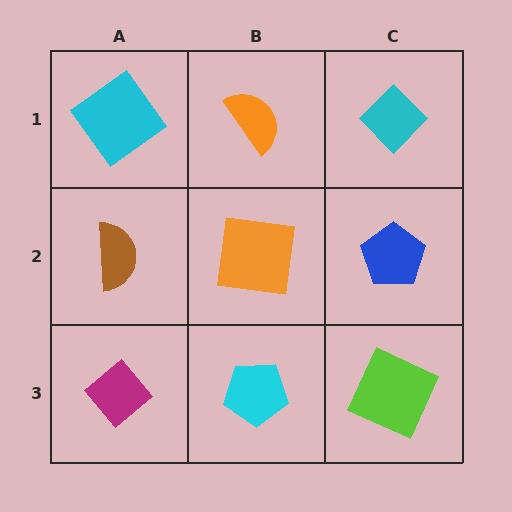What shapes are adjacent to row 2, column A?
A cyan diamond (row 1, column A), a magenta diamond (row 3, column A), an orange square (row 2, column B).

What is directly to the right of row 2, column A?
An orange square.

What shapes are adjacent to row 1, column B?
An orange square (row 2, column B), a cyan diamond (row 1, column A), a cyan diamond (row 1, column C).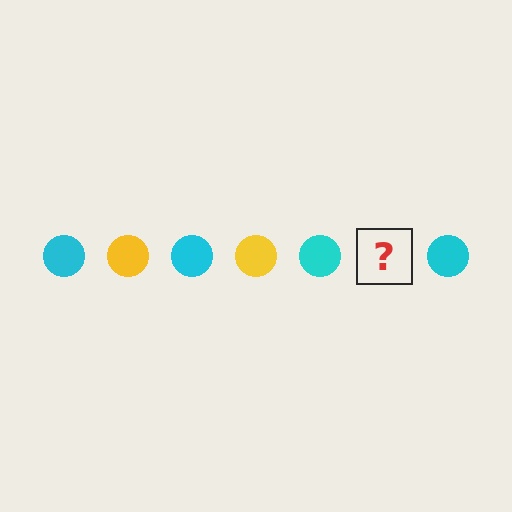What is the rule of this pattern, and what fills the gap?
The rule is that the pattern cycles through cyan, yellow circles. The gap should be filled with a yellow circle.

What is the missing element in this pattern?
The missing element is a yellow circle.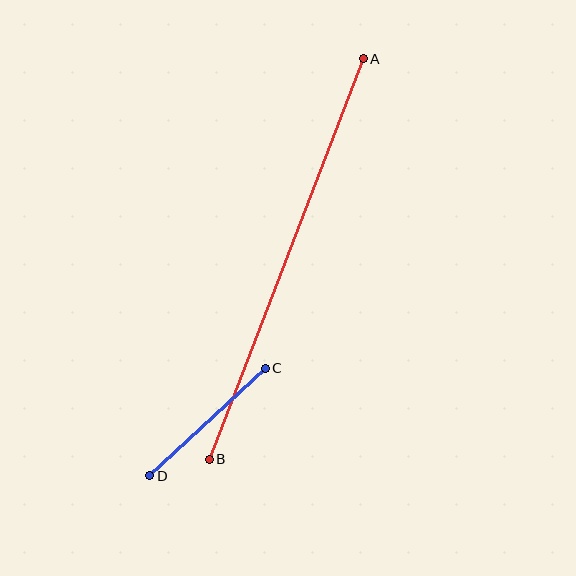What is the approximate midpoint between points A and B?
The midpoint is at approximately (286, 259) pixels.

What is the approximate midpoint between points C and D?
The midpoint is at approximately (208, 422) pixels.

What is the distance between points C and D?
The distance is approximately 158 pixels.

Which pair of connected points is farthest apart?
Points A and B are farthest apart.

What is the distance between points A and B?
The distance is approximately 430 pixels.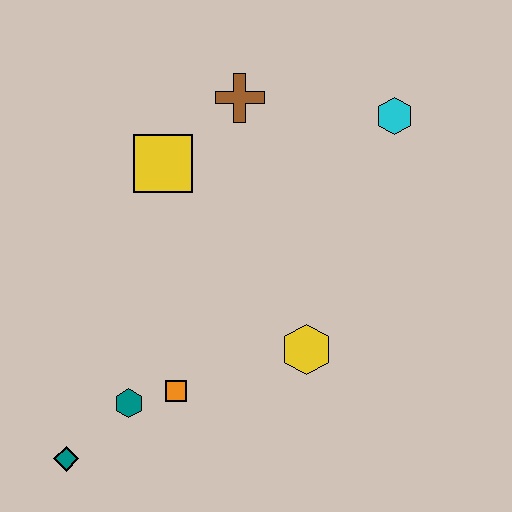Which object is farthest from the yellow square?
The teal diamond is farthest from the yellow square.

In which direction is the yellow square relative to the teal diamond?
The yellow square is above the teal diamond.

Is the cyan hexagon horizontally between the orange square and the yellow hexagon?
No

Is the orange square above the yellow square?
No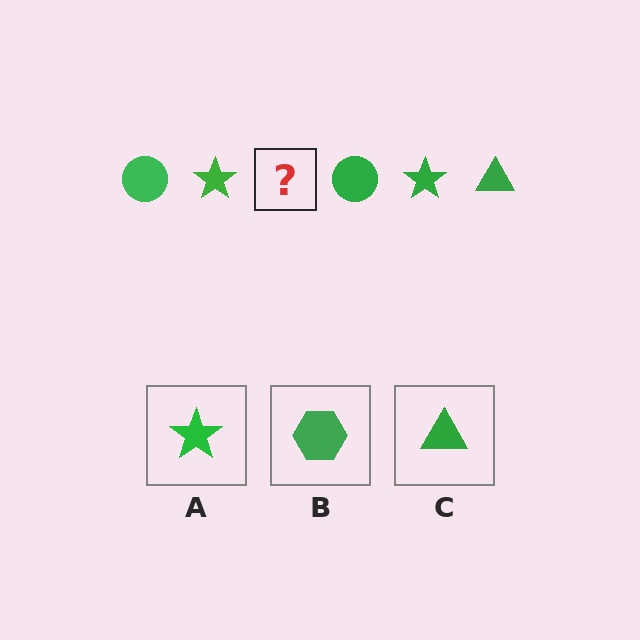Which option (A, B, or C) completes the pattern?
C.